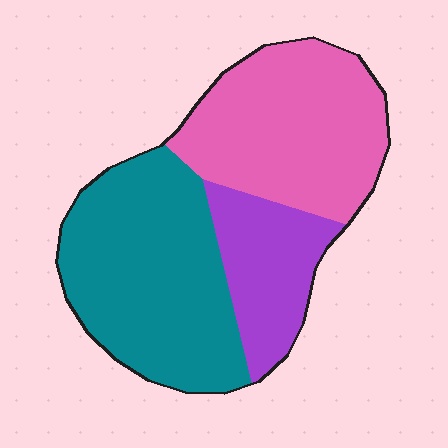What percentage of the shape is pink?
Pink covers about 35% of the shape.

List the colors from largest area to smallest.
From largest to smallest: teal, pink, purple.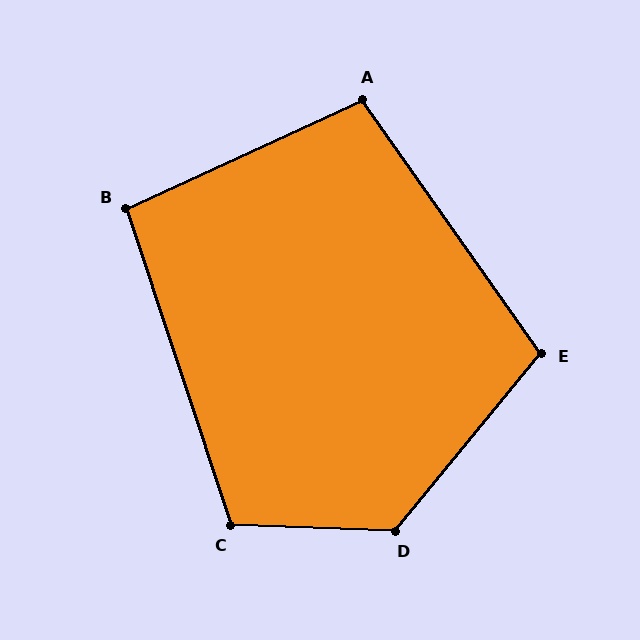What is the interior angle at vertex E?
Approximately 105 degrees (obtuse).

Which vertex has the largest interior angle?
D, at approximately 128 degrees.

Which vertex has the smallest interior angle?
B, at approximately 96 degrees.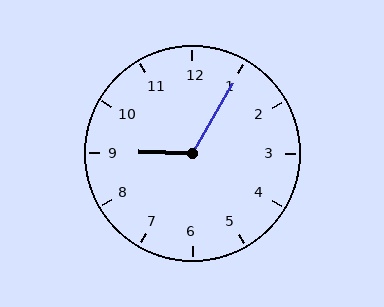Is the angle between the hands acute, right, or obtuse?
It is obtuse.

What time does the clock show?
9:05.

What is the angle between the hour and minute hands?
Approximately 118 degrees.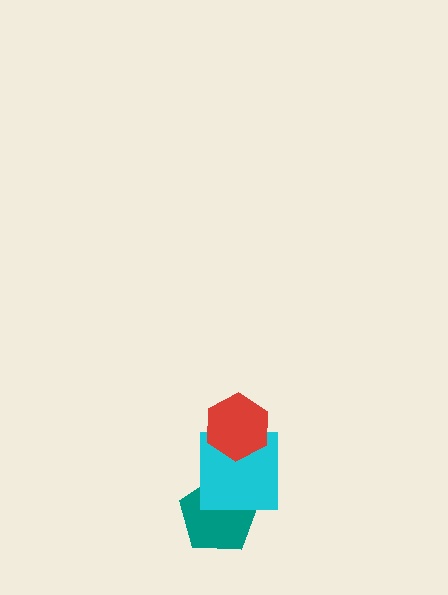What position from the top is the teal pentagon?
The teal pentagon is 3rd from the top.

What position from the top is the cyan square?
The cyan square is 2nd from the top.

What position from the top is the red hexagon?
The red hexagon is 1st from the top.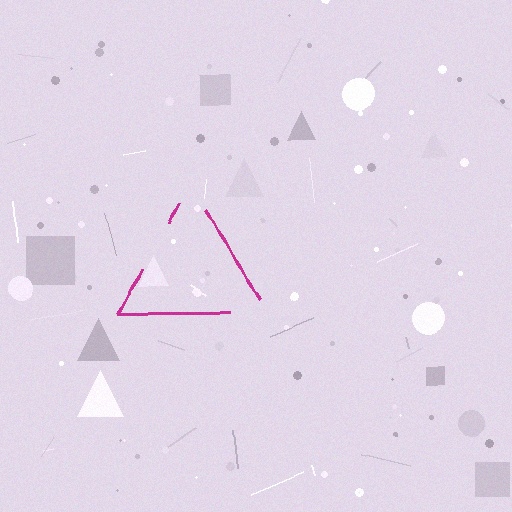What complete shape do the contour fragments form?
The contour fragments form a triangle.